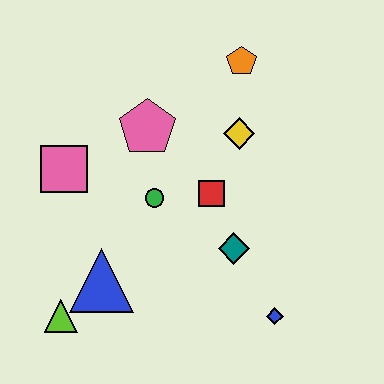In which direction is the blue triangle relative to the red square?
The blue triangle is to the left of the red square.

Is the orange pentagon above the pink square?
Yes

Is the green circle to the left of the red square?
Yes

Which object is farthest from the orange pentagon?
The lime triangle is farthest from the orange pentagon.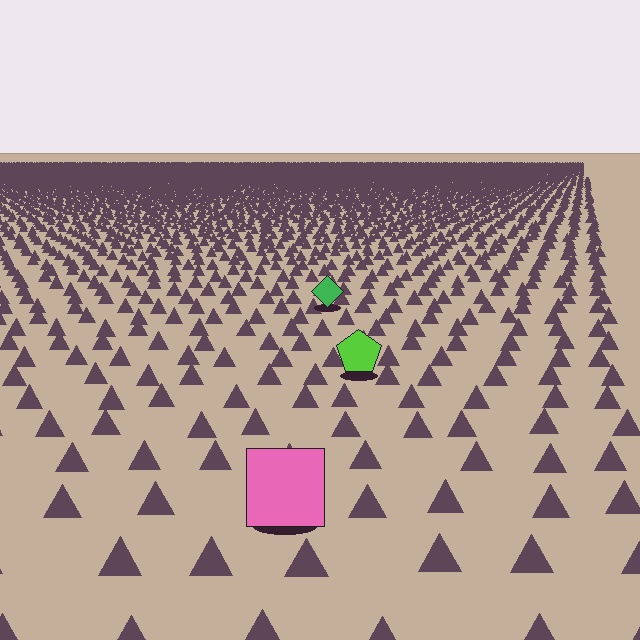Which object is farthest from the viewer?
The green diamond is farthest from the viewer. It appears smaller and the ground texture around it is denser.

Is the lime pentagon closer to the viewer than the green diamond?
Yes. The lime pentagon is closer — you can tell from the texture gradient: the ground texture is coarser near it.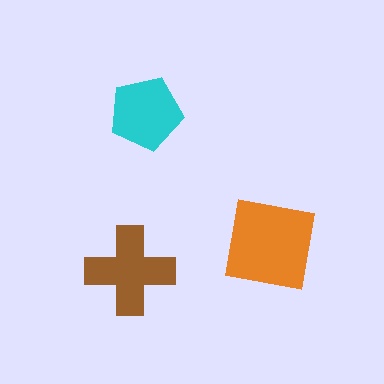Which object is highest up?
The cyan pentagon is topmost.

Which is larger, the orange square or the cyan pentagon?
The orange square.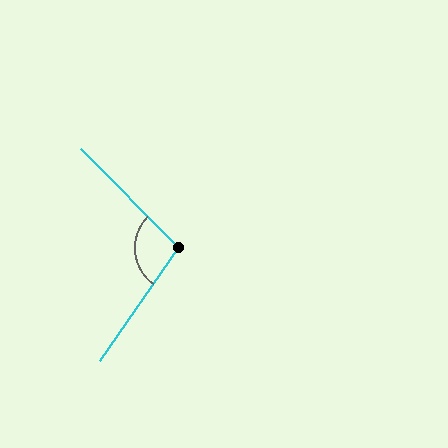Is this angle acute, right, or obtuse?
It is obtuse.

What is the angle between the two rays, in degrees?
Approximately 101 degrees.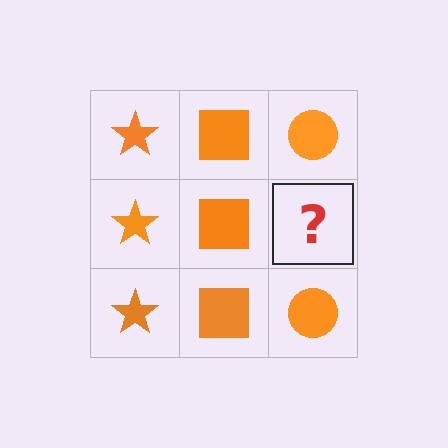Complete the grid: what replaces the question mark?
The question mark should be replaced with an orange circle.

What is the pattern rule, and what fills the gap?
The rule is that each column has a consistent shape. The gap should be filled with an orange circle.